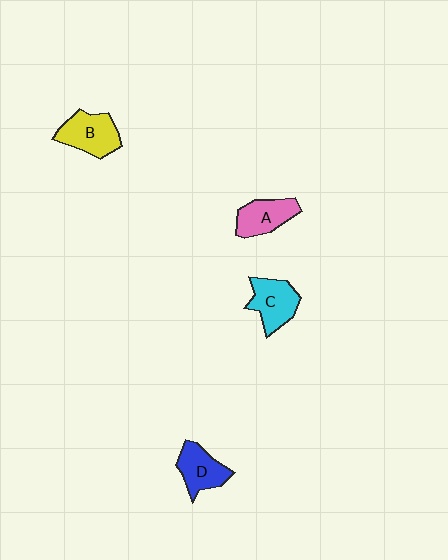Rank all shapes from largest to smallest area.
From largest to smallest: B (yellow), C (cyan), D (blue), A (pink).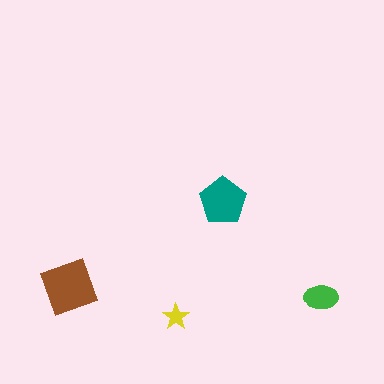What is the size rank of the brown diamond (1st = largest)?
1st.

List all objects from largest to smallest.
The brown diamond, the teal pentagon, the green ellipse, the yellow star.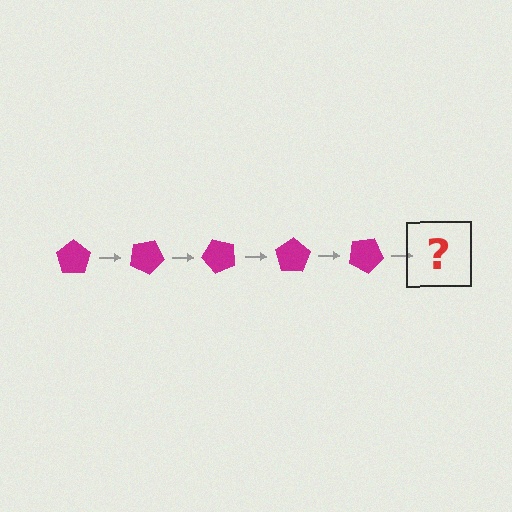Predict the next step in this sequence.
The next step is a magenta pentagon rotated 125 degrees.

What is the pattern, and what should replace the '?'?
The pattern is that the pentagon rotates 25 degrees each step. The '?' should be a magenta pentagon rotated 125 degrees.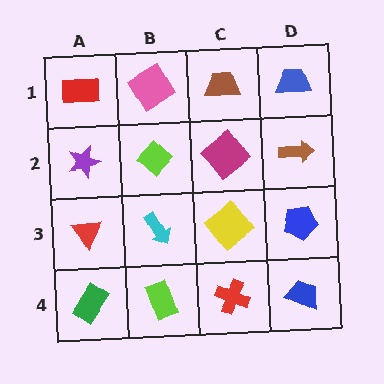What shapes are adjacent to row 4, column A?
A red triangle (row 3, column A), a lime rectangle (row 4, column B).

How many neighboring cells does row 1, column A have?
2.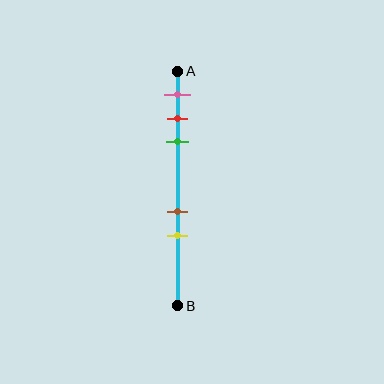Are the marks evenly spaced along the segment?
No, the marks are not evenly spaced.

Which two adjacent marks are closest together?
The red and green marks are the closest adjacent pair.